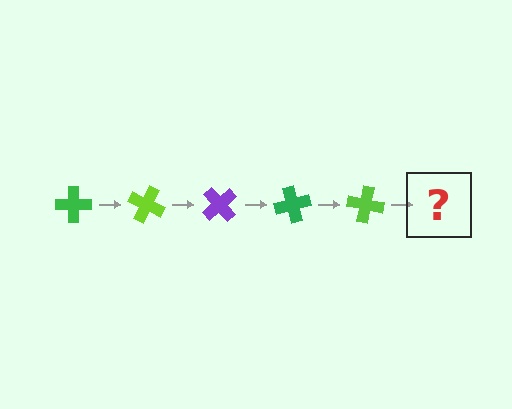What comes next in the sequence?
The next element should be a purple cross, rotated 125 degrees from the start.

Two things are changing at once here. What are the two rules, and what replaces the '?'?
The two rules are that it rotates 25 degrees each step and the color cycles through green, lime, and purple. The '?' should be a purple cross, rotated 125 degrees from the start.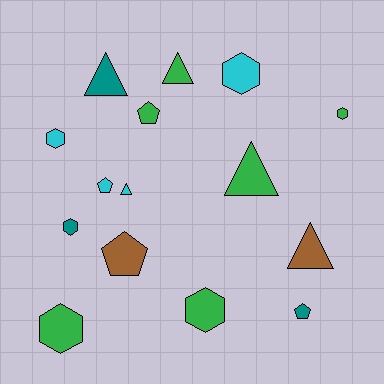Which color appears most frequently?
Green, with 6 objects.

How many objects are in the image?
There are 15 objects.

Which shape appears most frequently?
Hexagon, with 6 objects.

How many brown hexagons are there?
There are no brown hexagons.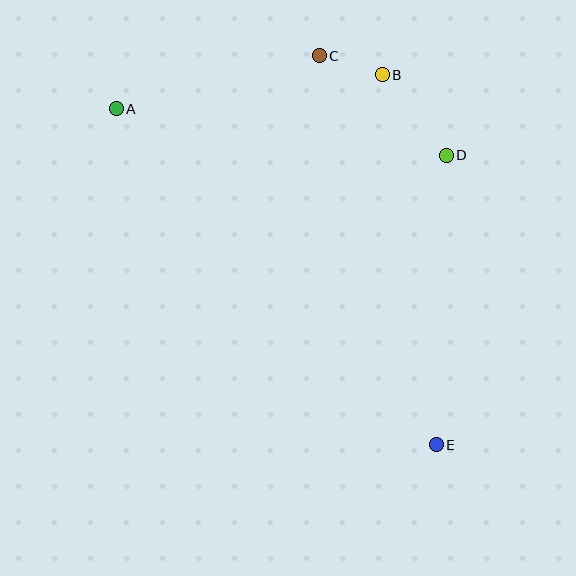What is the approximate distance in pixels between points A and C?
The distance between A and C is approximately 210 pixels.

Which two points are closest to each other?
Points B and C are closest to each other.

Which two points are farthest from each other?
Points A and E are farthest from each other.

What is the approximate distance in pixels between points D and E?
The distance between D and E is approximately 289 pixels.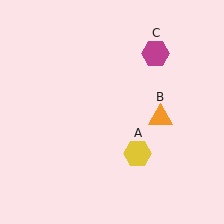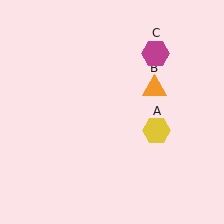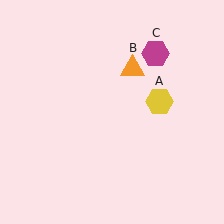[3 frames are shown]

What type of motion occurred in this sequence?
The yellow hexagon (object A), orange triangle (object B) rotated counterclockwise around the center of the scene.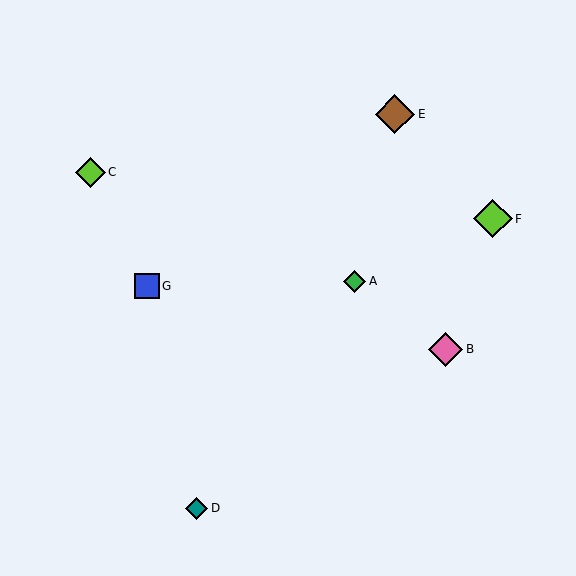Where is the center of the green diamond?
The center of the green diamond is at (355, 281).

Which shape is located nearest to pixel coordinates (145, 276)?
The blue square (labeled G) at (147, 286) is nearest to that location.